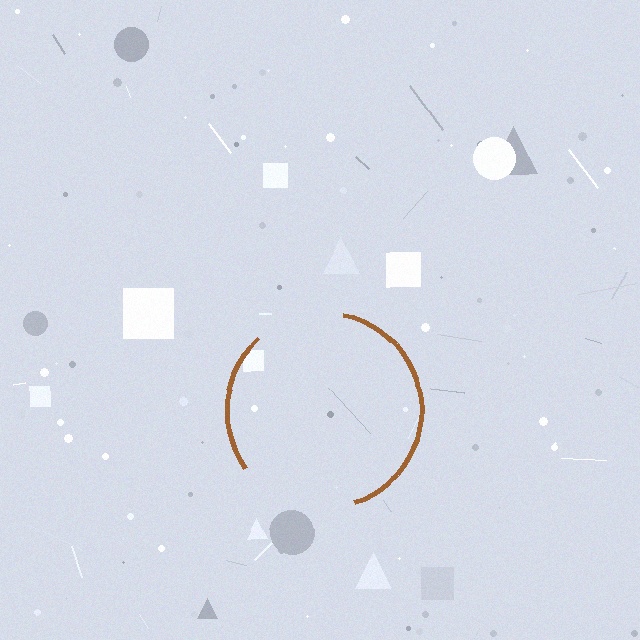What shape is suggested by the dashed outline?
The dashed outline suggests a circle.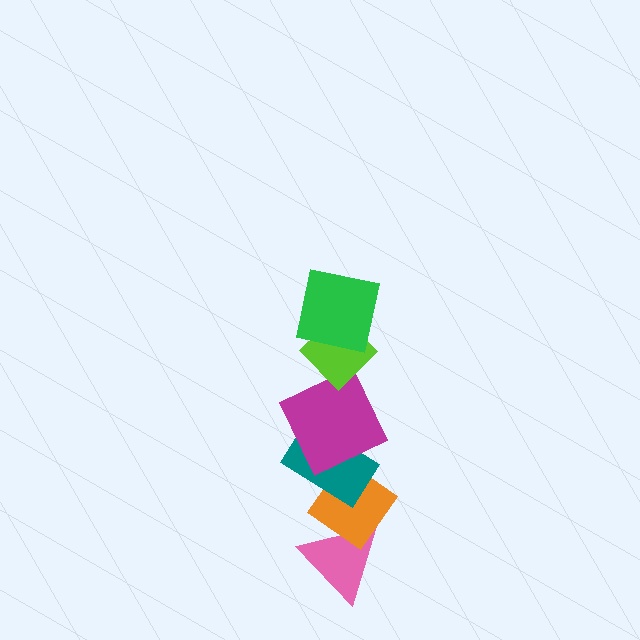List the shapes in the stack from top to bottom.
From top to bottom: the green square, the lime diamond, the magenta square, the teal rectangle, the orange diamond, the pink triangle.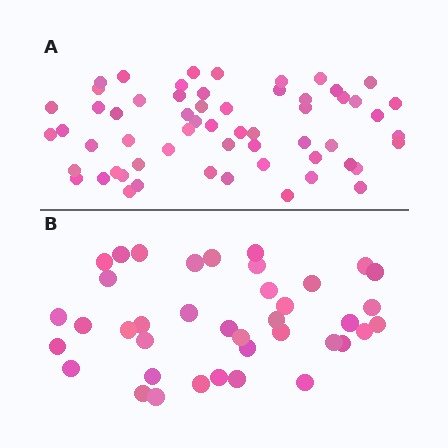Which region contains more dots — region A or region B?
Region A (the top region) has more dots.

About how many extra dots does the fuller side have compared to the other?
Region A has approximately 20 more dots than region B.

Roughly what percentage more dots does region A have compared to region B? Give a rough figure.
About 50% more.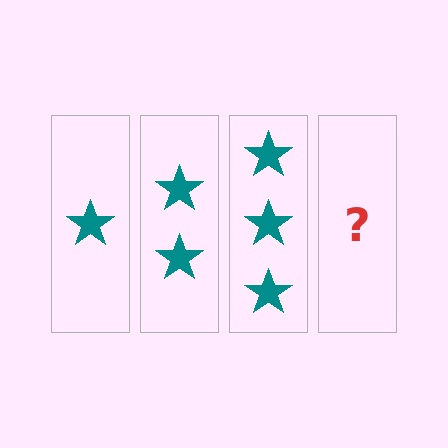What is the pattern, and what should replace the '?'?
The pattern is that each step adds one more star. The '?' should be 4 stars.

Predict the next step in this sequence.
The next step is 4 stars.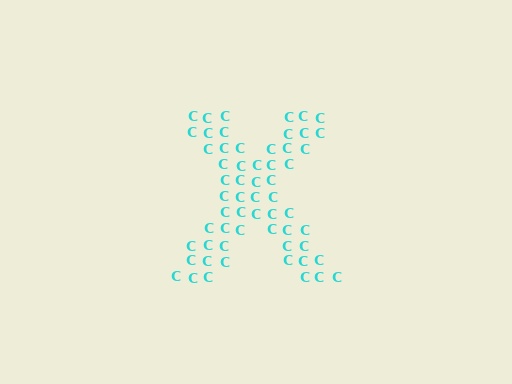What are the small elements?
The small elements are letter C's.